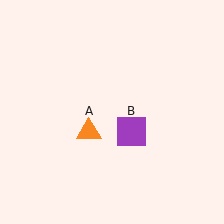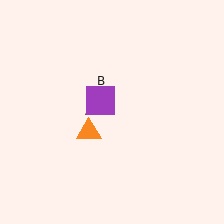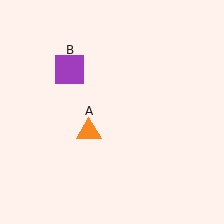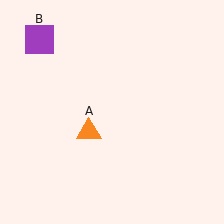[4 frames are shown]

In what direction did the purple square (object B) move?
The purple square (object B) moved up and to the left.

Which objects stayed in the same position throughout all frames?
Orange triangle (object A) remained stationary.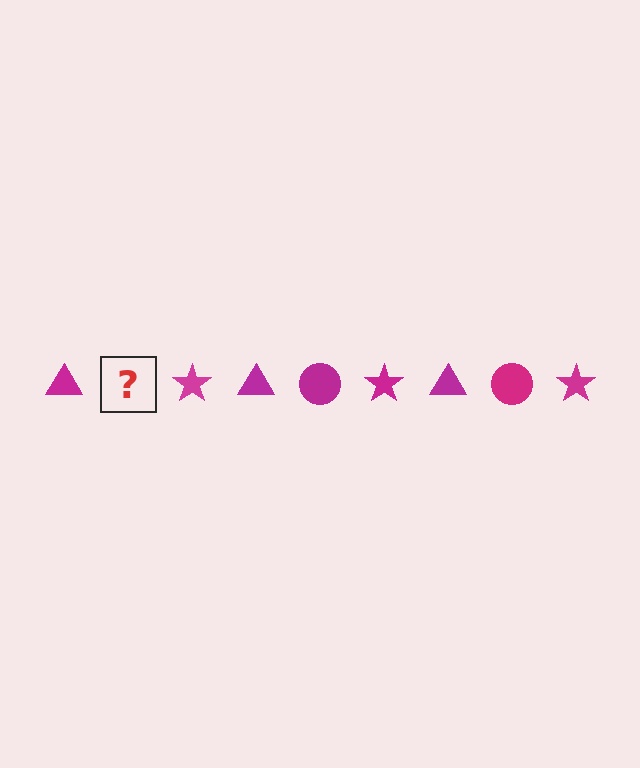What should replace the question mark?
The question mark should be replaced with a magenta circle.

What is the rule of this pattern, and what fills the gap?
The rule is that the pattern cycles through triangle, circle, star shapes in magenta. The gap should be filled with a magenta circle.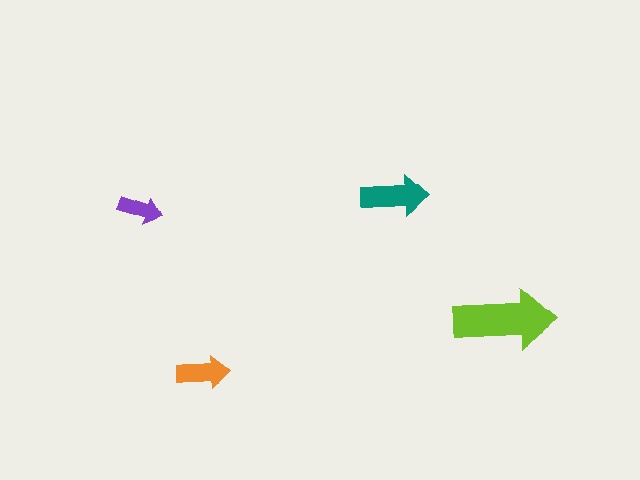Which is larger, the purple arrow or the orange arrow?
The orange one.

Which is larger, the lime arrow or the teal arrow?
The lime one.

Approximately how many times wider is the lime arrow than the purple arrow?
About 2.5 times wider.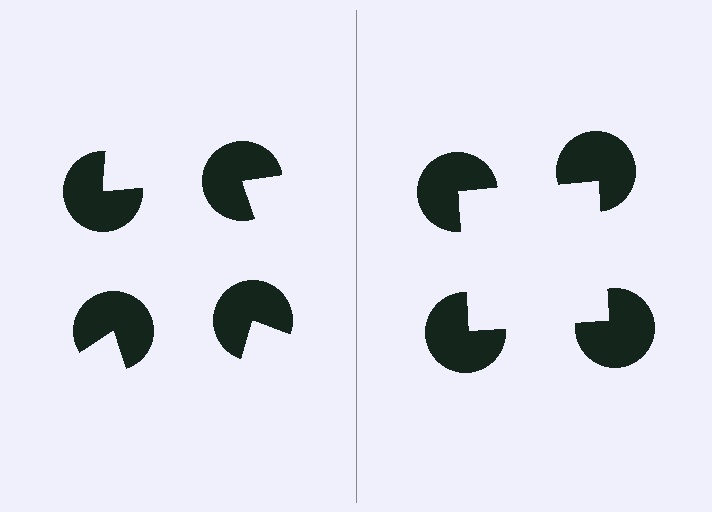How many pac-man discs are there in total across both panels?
8 — 4 on each side.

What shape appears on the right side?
An illusory square.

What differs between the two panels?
The pac-man discs are positioned identically on both sides; only the wedge orientations differ. On the right they align to a square; on the left they are misaligned.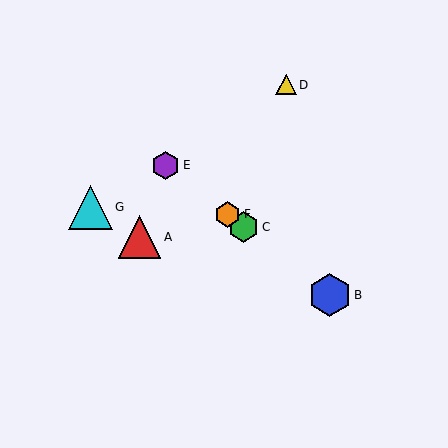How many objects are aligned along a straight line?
4 objects (B, C, E, F) are aligned along a straight line.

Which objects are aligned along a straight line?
Objects B, C, E, F are aligned along a straight line.